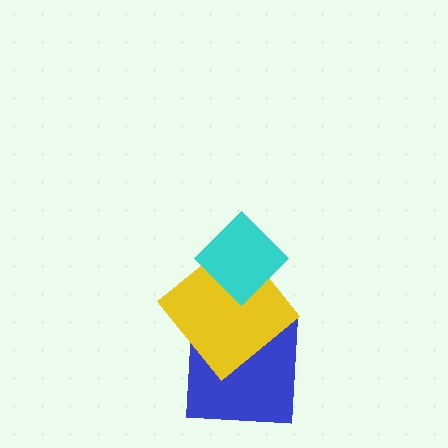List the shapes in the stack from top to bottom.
From top to bottom: the cyan diamond, the yellow diamond, the blue square.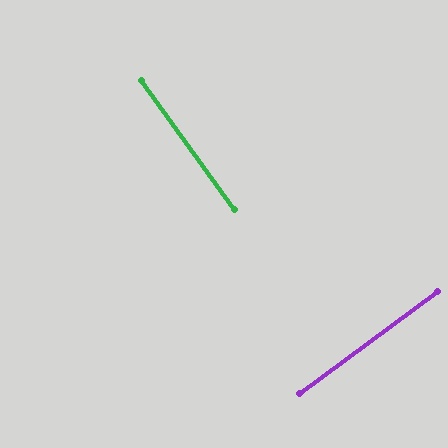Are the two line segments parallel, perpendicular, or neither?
Perpendicular — they meet at approximately 90°.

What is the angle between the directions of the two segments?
Approximately 90 degrees.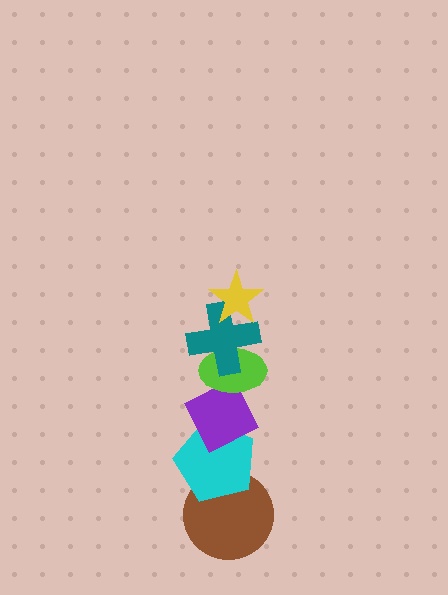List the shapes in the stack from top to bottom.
From top to bottom: the yellow star, the teal cross, the lime ellipse, the purple diamond, the cyan pentagon, the brown circle.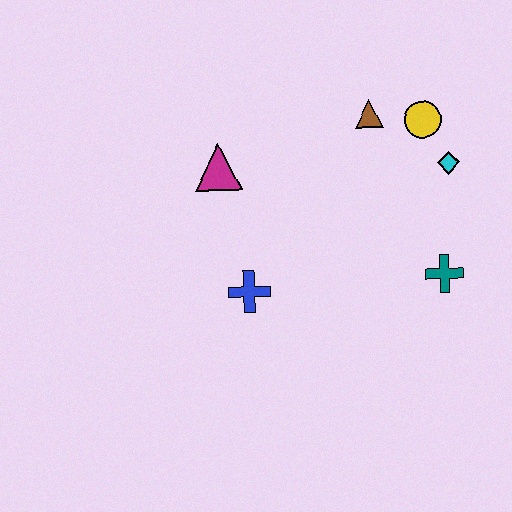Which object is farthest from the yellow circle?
The blue cross is farthest from the yellow circle.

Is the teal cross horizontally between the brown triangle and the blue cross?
No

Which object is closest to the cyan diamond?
The yellow circle is closest to the cyan diamond.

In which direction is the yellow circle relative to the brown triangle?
The yellow circle is to the right of the brown triangle.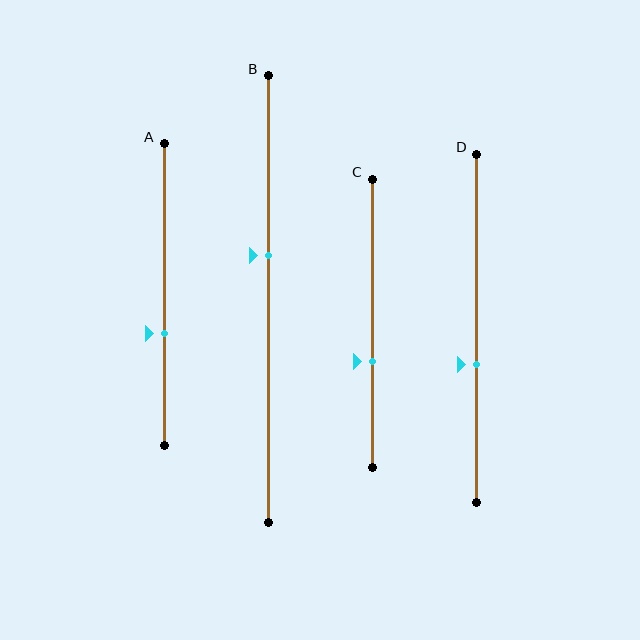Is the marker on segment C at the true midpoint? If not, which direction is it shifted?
No, the marker on segment C is shifted downward by about 13% of the segment length.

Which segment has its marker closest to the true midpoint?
Segment B has its marker closest to the true midpoint.